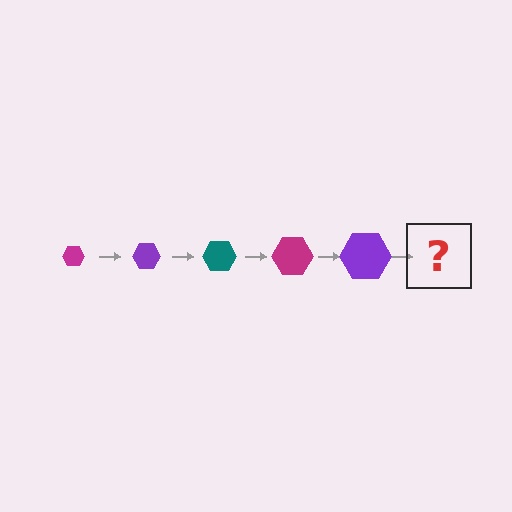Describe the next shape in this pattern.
It should be a teal hexagon, larger than the previous one.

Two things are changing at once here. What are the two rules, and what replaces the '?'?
The two rules are that the hexagon grows larger each step and the color cycles through magenta, purple, and teal. The '?' should be a teal hexagon, larger than the previous one.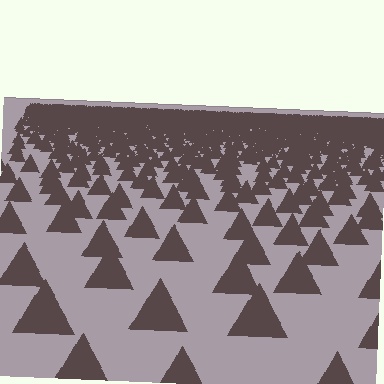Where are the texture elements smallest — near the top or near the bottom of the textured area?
Near the top.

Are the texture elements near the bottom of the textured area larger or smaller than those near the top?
Larger. Near the bottom, elements are closer to the viewer and appear at a bigger on-screen size.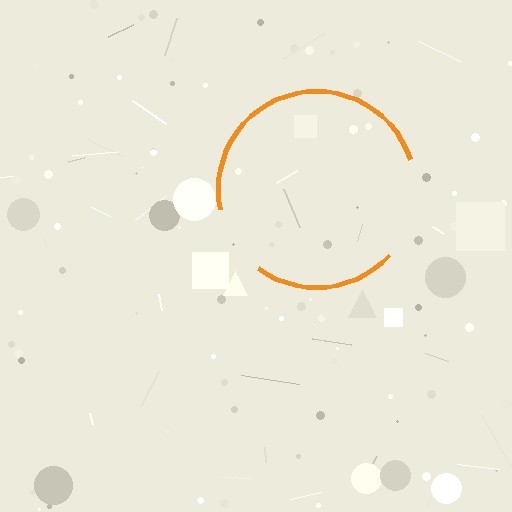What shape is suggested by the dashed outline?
The dashed outline suggests a circle.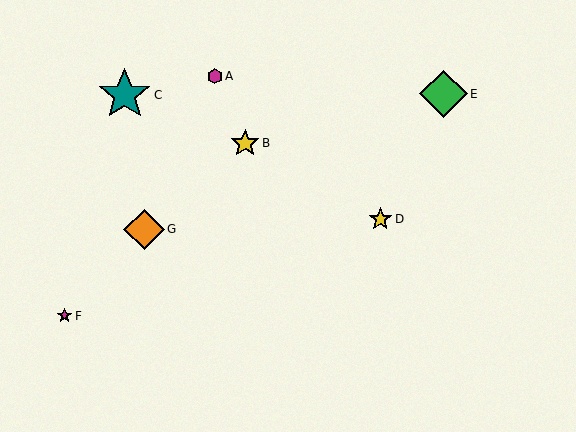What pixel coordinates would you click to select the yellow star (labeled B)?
Click at (245, 143) to select the yellow star B.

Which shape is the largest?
The teal star (labeled C) is the largest.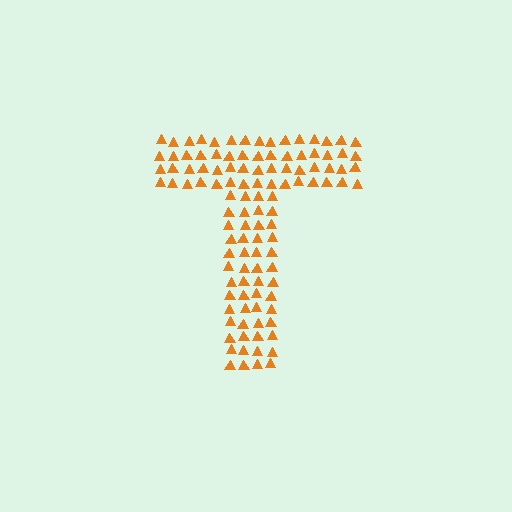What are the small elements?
The small elements are triangles.